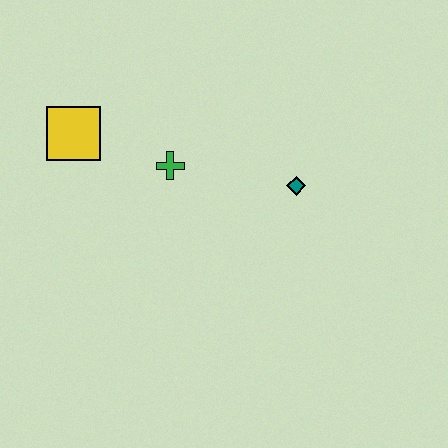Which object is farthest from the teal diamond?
The yellow square is farthest from the teal diamond.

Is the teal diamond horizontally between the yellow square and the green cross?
No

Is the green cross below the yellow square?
Yes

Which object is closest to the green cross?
The yellow square is closest to the green cross.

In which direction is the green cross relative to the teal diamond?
The green cross is to the left of the teal diamond.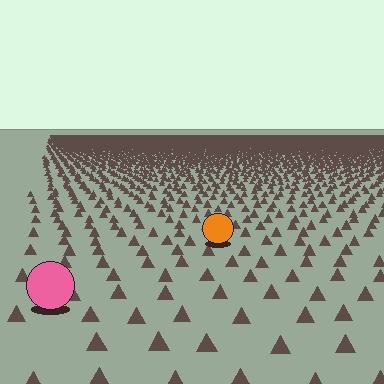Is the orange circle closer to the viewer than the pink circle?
No. The pink circle is closer — you can tell from the texture gradient: the ground texture is coarser near it.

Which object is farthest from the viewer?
The orange circle is farthest from the viewer. It appears smaller and the ground texture around it is denser.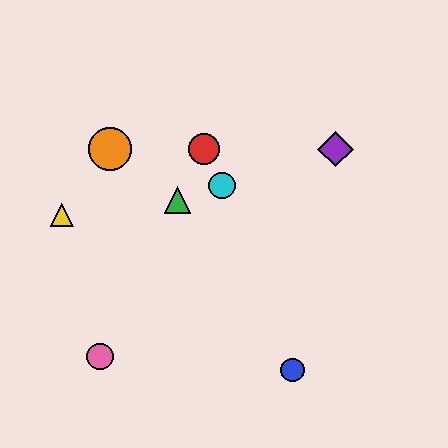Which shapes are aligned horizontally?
The red circle, the purple diamond, the orange circle are aligned horizontally.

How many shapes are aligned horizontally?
3 shapes (the red circle, the purple diamond, the orange circle) are aligned horizontally.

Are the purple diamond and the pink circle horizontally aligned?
No, the purple diamond is at y≈149 and the pink circle is at y≈356.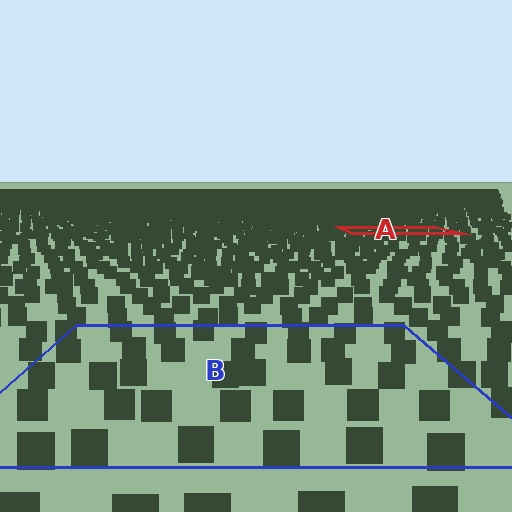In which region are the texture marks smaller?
The texture marks are smaller in region A, because it is farther away.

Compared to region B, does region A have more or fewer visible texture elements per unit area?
Region A has more texture elements per unit area — they are packed more densely because it is farther away.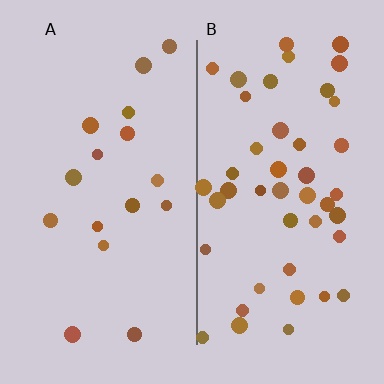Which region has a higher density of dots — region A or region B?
B (the right).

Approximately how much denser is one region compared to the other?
Approximately 2.8× — region B over region A.